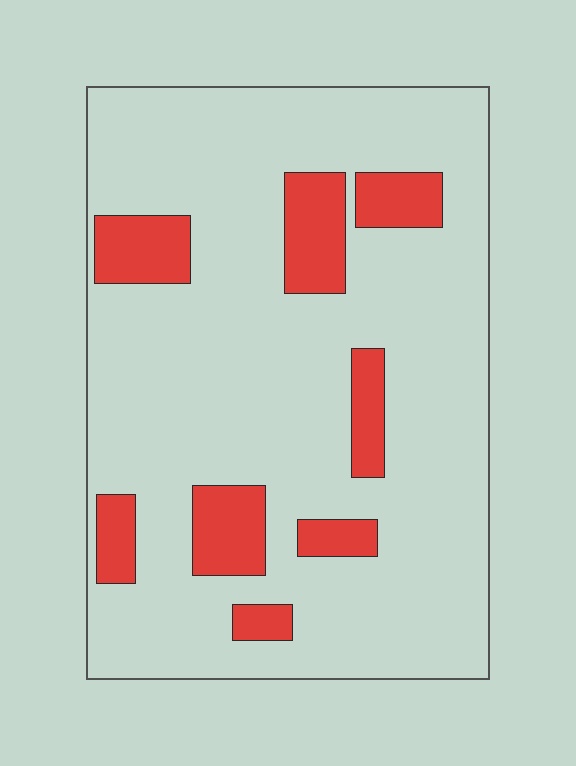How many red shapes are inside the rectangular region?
8.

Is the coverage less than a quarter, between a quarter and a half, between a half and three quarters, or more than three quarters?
Less than a quarter.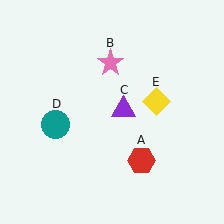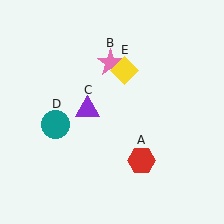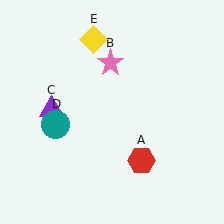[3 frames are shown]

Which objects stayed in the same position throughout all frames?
Red hexagon (object A) and pink star (object B) and teal circle (object D) remained stationary.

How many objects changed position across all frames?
2 objects changed position: purple triangle (object C), yellow diamond (object E).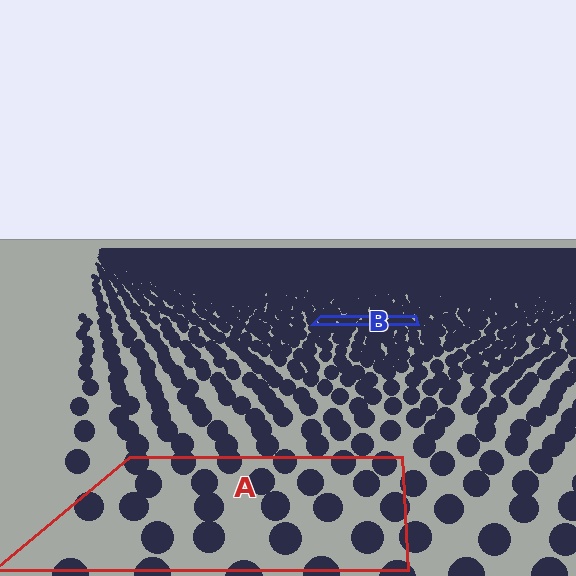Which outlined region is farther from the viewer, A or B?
Region B is farther from the viewer — the texture elements inside it appear smaller and more densely packed.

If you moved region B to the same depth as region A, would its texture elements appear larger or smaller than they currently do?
They would appear larger. At a closer depth, the same texture elements are projected at a bigger on-screen size.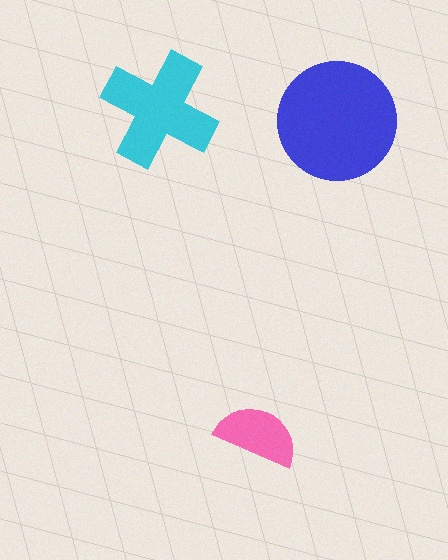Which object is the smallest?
The pink semicircle.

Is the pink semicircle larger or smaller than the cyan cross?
Smaller.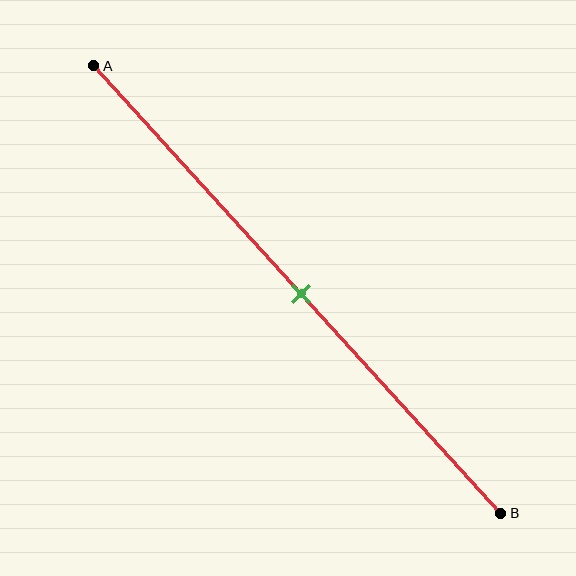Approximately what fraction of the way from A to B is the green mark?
The green mark is approximately 50% of the way from A to B.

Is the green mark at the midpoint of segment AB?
Yes, the mark is approximately at the midpoint.